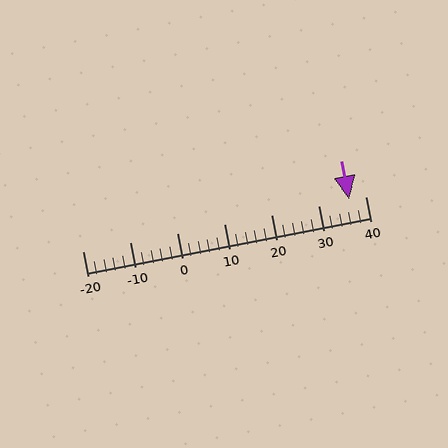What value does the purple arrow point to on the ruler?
The purple arrow points to approximately 37.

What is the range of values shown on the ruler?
The ruler shows values from -20 to 40.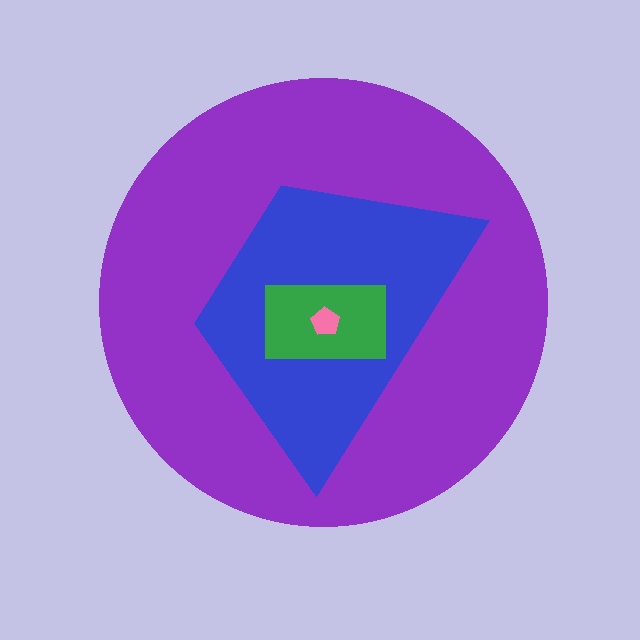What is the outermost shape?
The purple circle.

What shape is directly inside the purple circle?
The blue trapezoid.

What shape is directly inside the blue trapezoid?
The green rectangle.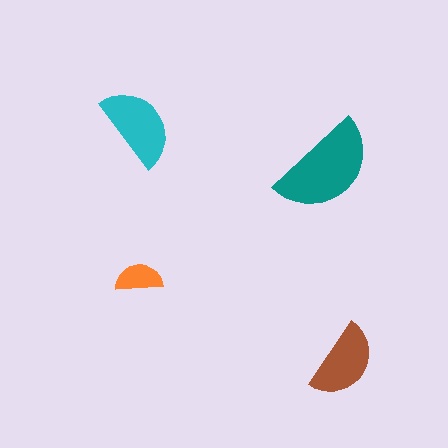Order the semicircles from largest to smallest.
the teal one, the cyan one, the brown one, the orange one.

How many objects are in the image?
There are 4 objects in the image.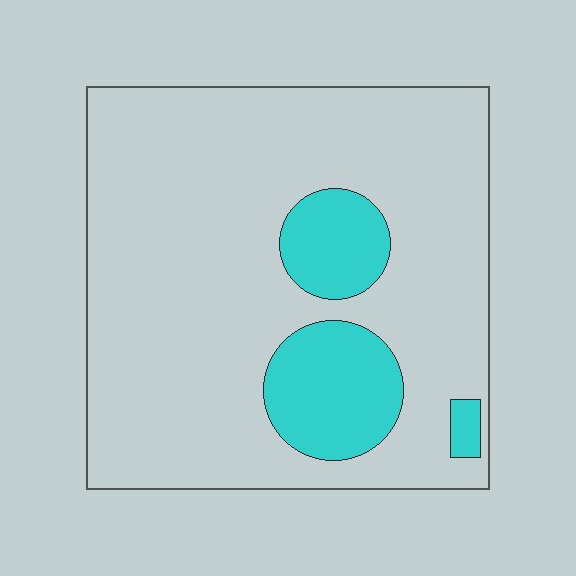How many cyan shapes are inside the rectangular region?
3.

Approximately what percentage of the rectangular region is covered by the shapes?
Approximately 15%.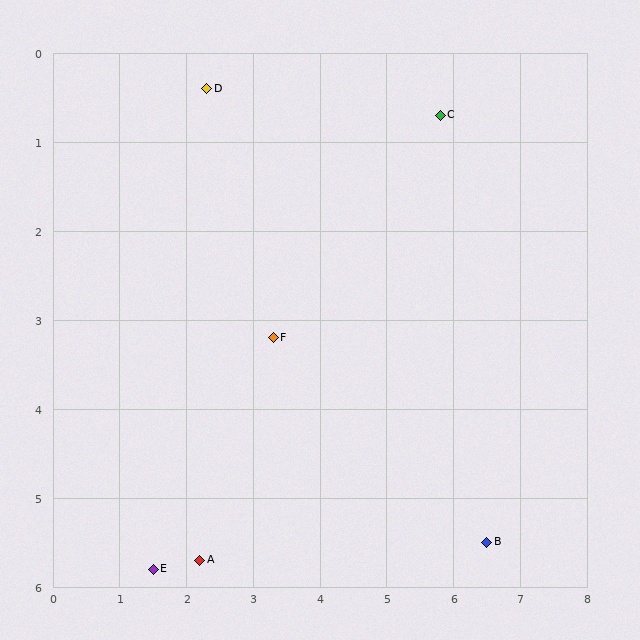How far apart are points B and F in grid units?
Points B and F are about 3.9 grid units apart.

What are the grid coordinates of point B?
Point B is at approximately (6.5, 5.5).